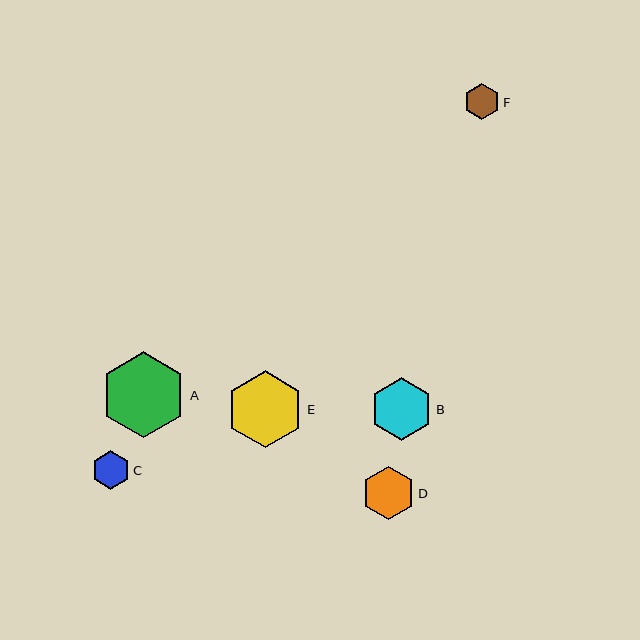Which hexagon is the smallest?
Hexagon F is the smallest with a size of approximately 36 pixels.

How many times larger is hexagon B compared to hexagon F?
Hexagon B is approximately 1.7 times the size of hexagon F.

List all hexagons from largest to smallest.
From largest to smallest: A, E, B, D, C, F.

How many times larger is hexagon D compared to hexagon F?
Hexagon D is approximately 1.5 times the size of hexagon F.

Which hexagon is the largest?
Hexagon A is the largest with a size of approximately 86 pixels.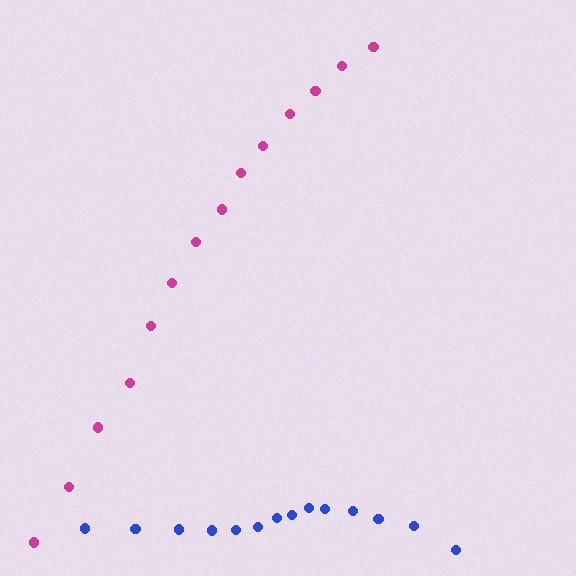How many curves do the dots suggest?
There are 2 distinct paths.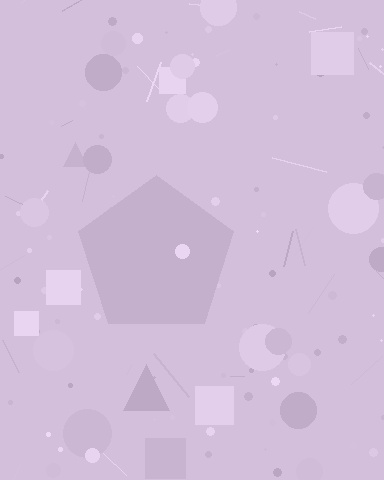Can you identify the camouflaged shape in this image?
The camouflaged shape is a pentagon.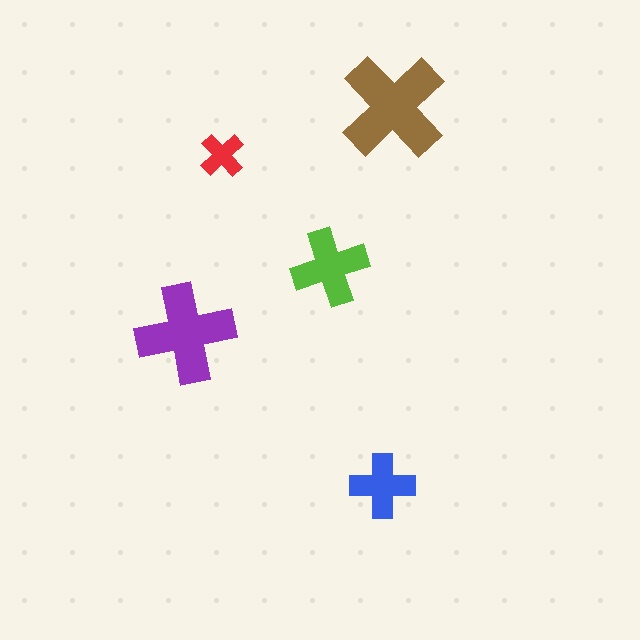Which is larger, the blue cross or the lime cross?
The lime one.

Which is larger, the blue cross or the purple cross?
The purple one.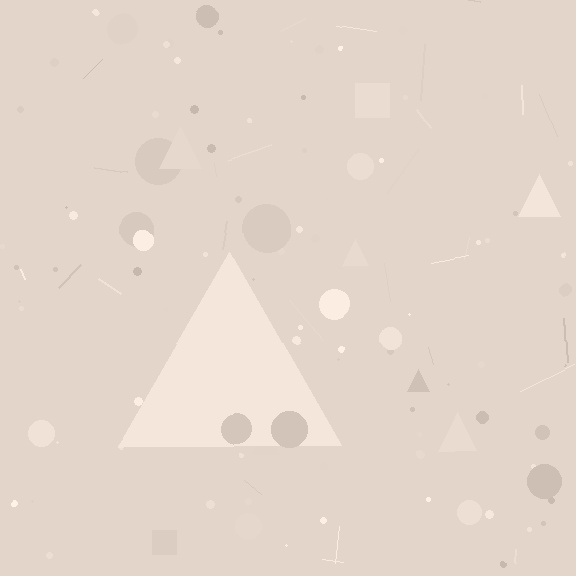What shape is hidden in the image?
A triangle is hidden in the image.